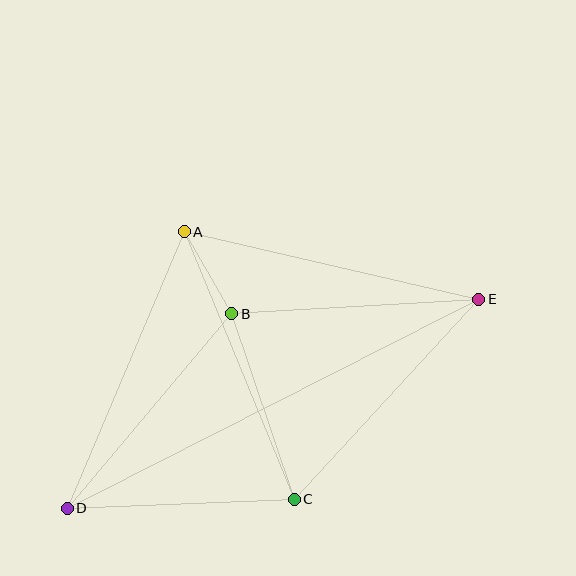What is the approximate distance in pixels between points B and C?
The distance between B and C is approximately 196 pixels.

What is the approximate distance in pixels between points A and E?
The distance between A and E is approximately 302 pixels.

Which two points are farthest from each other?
Points D and E are farthest from each other.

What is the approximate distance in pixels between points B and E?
The distance between B and E is approximately 247 pixels.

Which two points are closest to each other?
Points A and B are closest to each other.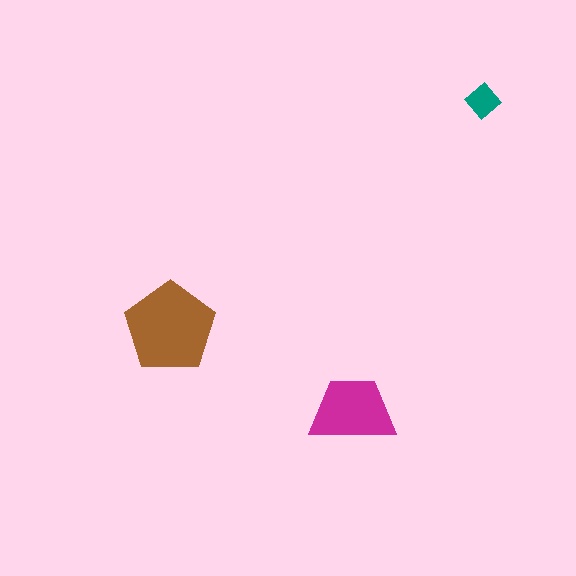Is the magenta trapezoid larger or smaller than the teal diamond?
Larger.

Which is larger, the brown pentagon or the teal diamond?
The brown pentagon.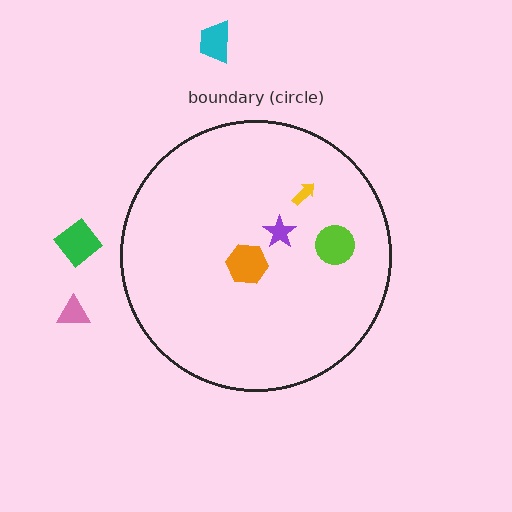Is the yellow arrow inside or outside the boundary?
Inside.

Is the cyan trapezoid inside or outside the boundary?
Outside.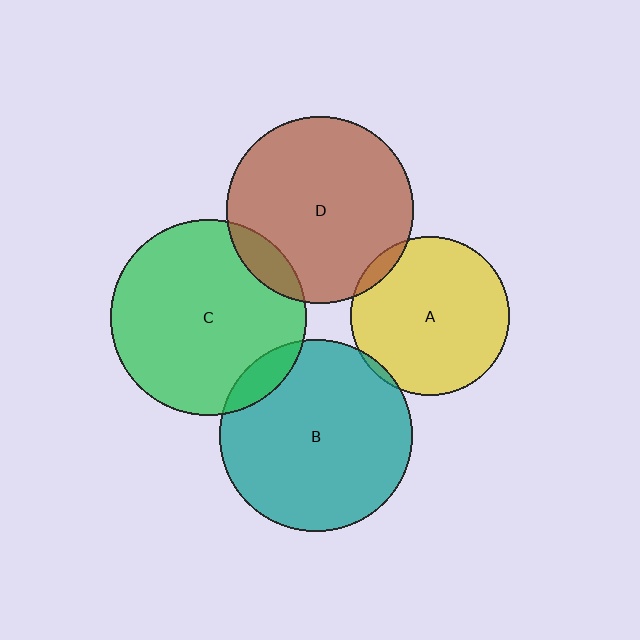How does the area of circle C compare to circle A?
Approximately 1.5 times.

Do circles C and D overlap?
Yes.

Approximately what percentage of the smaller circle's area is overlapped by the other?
Approximately 10%.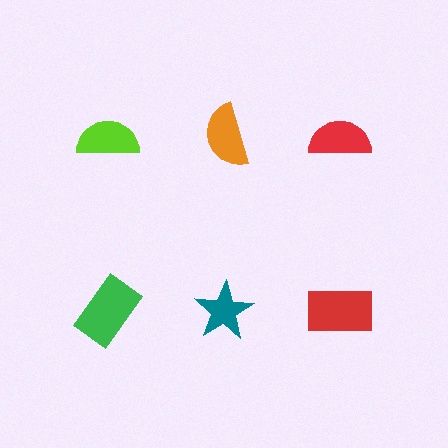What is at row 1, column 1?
A lime semicircle.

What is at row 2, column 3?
A red rectangle.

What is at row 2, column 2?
A teal star.